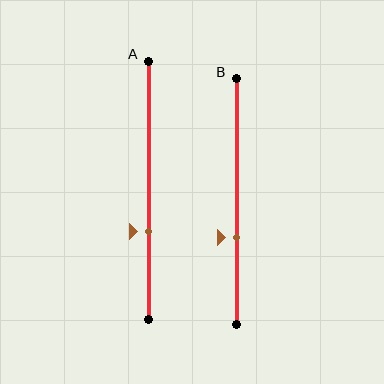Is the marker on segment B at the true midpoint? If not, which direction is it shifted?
No, the marker on segment B is shifted downward by about 15% of the segment length.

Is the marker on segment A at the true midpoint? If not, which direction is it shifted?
No, the marker on segment A is shifted downward by about 16% of the segment length.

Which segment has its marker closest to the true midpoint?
Segment B has its marker closest to the true midpoint.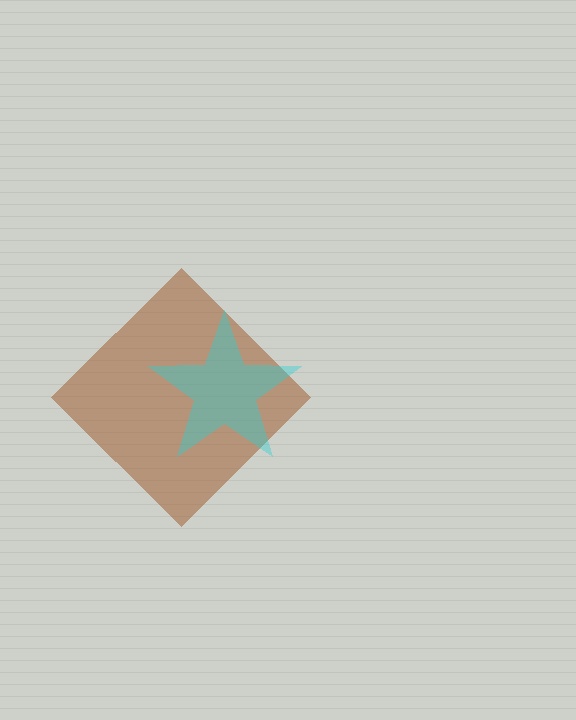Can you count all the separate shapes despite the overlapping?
Yes, there are 2 separate shapes.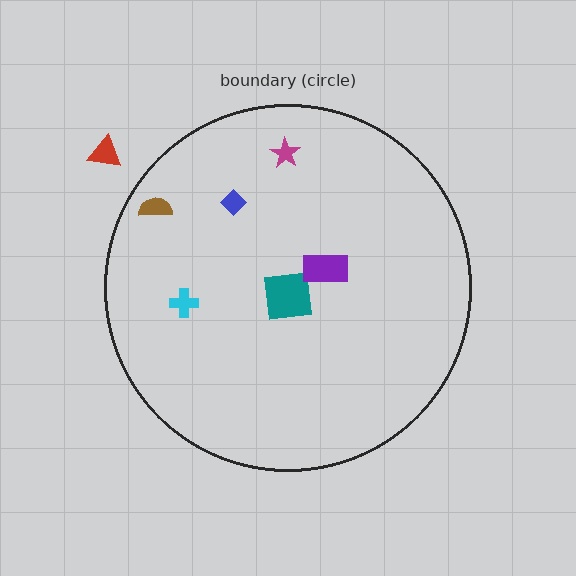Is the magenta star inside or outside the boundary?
Inside.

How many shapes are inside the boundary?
6 inside, 1 outside.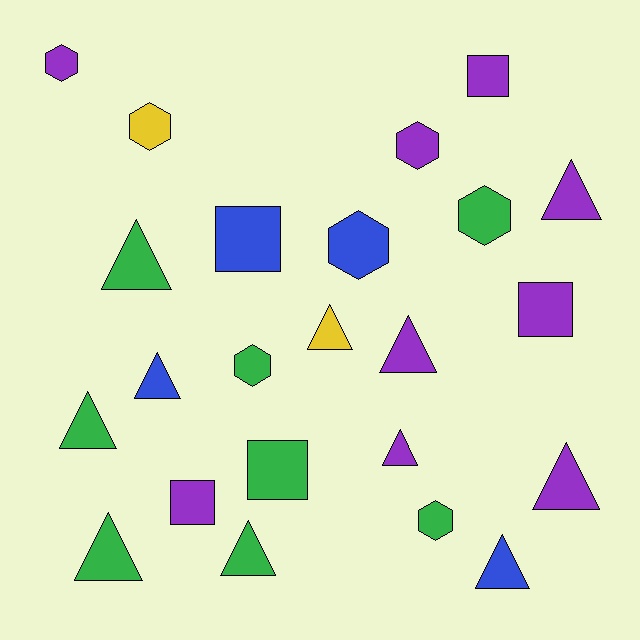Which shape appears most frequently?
Triangle, with 11 objects.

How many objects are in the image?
There are 23 objects.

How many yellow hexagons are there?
There is 1 yellow hexagon.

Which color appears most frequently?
Purple, with 9 objects.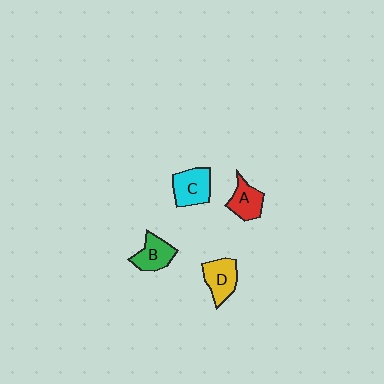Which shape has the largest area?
Shape C (cyan).